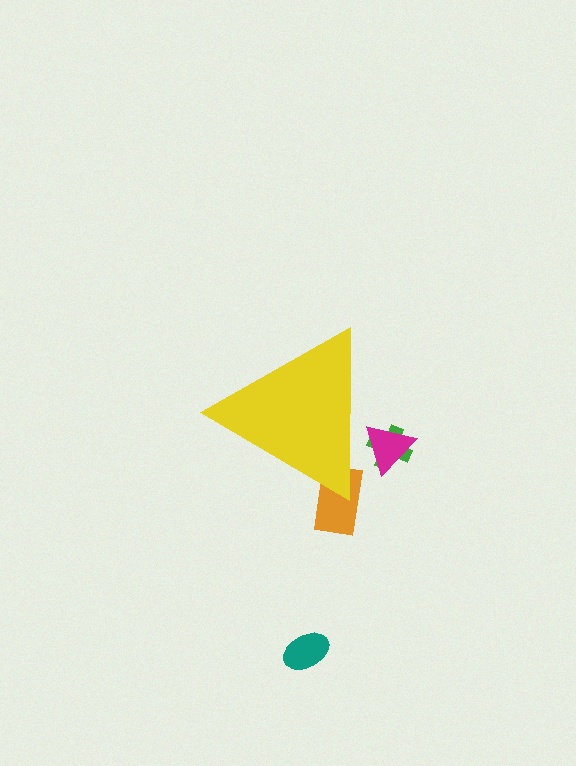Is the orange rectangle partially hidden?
Yes, the orange rectangle is partially hidden behind the yellow triangle.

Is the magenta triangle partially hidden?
Yes, the magenta triangle is partially hidden behind the yellow triangle.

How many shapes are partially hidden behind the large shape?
3 shapes are partially hidden.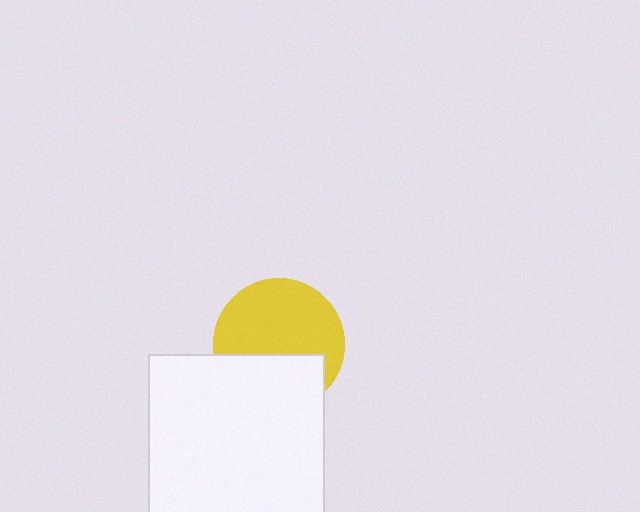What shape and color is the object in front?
The object in front is a white square.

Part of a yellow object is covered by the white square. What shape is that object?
It is a circle.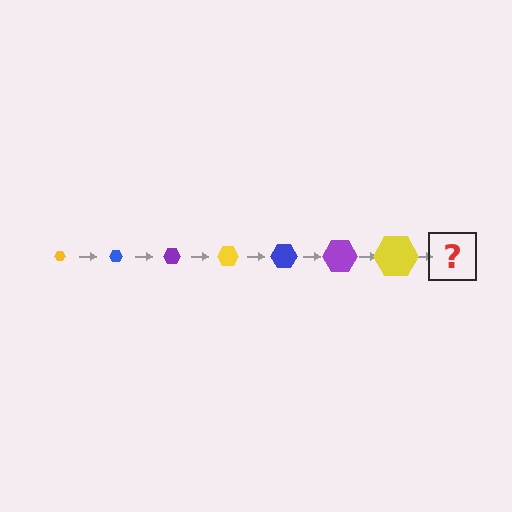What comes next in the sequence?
The next element should be a blue hexagon, larger than the previous one.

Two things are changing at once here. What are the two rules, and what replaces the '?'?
The two rules are that the hexagon grows larger each step and the color cycles through yellow, blue, and purple. The '?' should be a blue hexagon, larger than the previous one.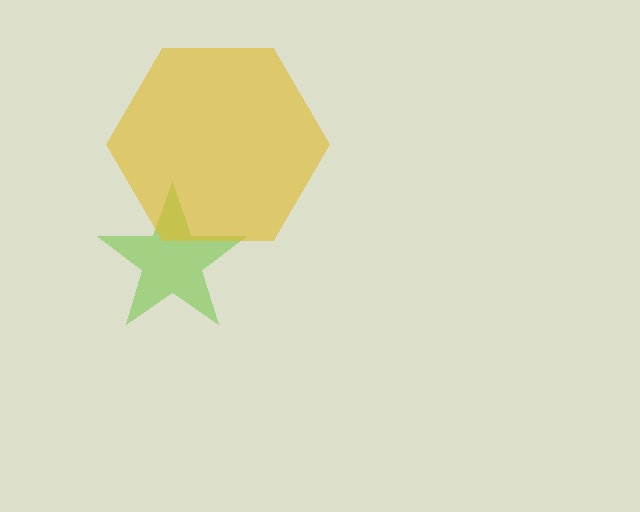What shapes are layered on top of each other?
The layered shapes are: a lime star, a yellow hexagon.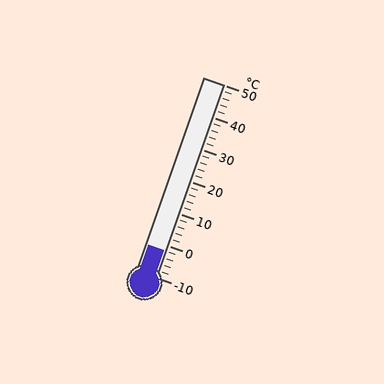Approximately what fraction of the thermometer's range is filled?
The thermometer is filled to approximately 15% of its range.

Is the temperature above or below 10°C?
The temperature is below 10°C.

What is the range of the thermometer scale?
The thermometer scale ranges from -10°C to 50°C.